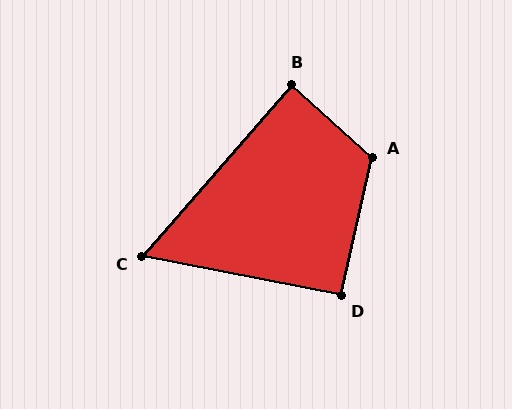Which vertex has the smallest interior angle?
C, at approximately 60 degrees.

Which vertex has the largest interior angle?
A, at approximately 120 degrees.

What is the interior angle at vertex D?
Approximately 91 degrees (approximately right).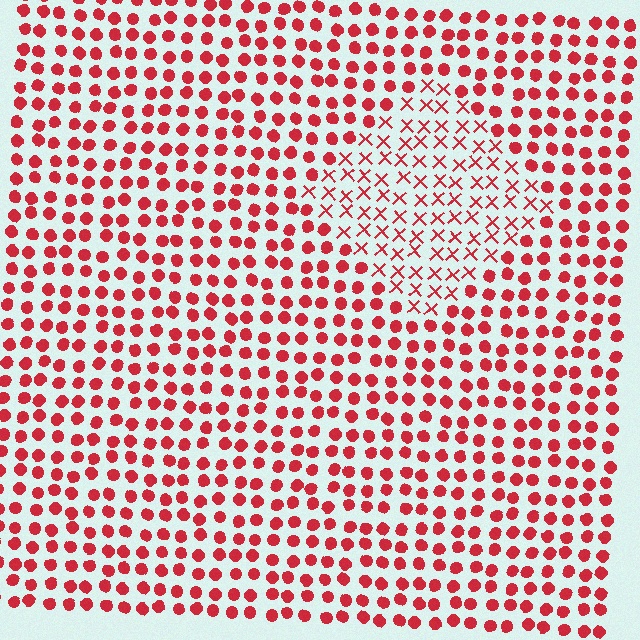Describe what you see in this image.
The image is filled with small red elements arranged in a uniform grid. A diamond-shaped region contains X marks, while the surrounding area contains circles. The boundary is defined purely by the change in element shape.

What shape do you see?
I see a diamond.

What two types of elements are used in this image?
The image uses X marks inside the diamond region and circles outside it.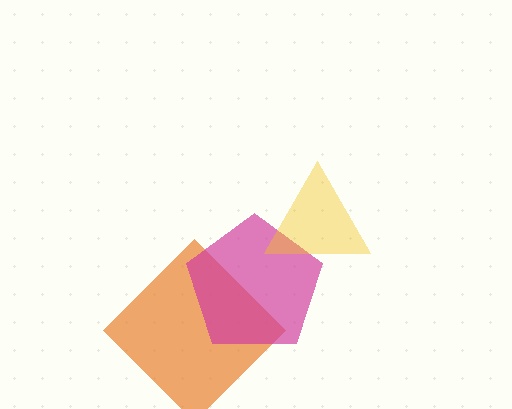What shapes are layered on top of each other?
The layered shapes are: an orange diamond, a magenta pentagon, a yellow triangle.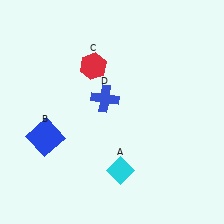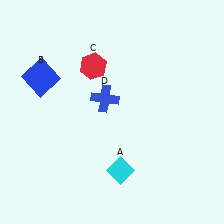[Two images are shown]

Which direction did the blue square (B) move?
The blue square (B) moved up.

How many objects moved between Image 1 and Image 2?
1 object moved between the two images.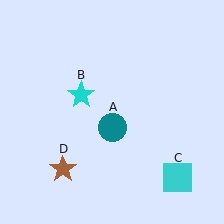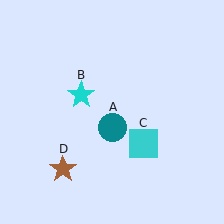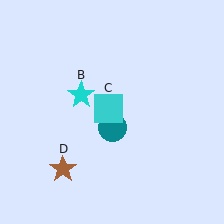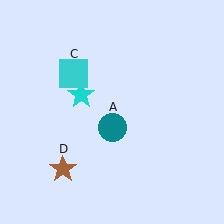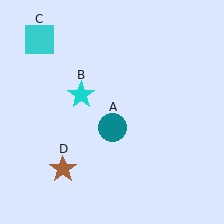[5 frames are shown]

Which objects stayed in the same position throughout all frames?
Teal circle (object A) and cyan star (object B) and brown star (object D) remained stationary.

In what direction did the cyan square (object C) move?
The cyan square (object C) moved up and to the left.